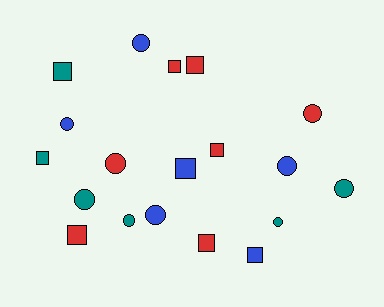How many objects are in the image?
There are 19 objects.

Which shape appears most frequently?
Circle, with 10 objects.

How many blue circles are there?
There are 4 blue circles.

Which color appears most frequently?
Red, with 7 objects.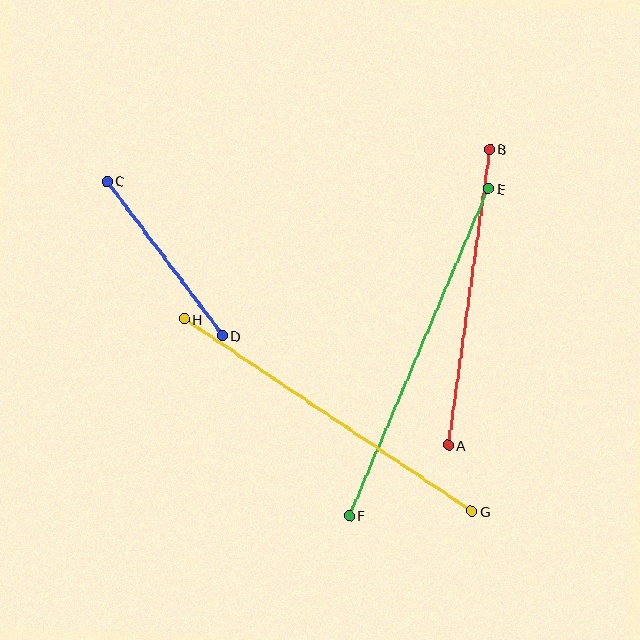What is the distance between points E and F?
The distance is approximately 356 pixels.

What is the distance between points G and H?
The distance is approximately 346 pixels.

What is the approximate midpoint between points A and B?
The midpoint is at approximately (469, 297) pixels.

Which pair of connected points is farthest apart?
Points E and F are farthest apart.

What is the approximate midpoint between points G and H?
The midpoint is at approximately (328, 415) pixels.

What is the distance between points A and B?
The distance is approximately 299 pixels.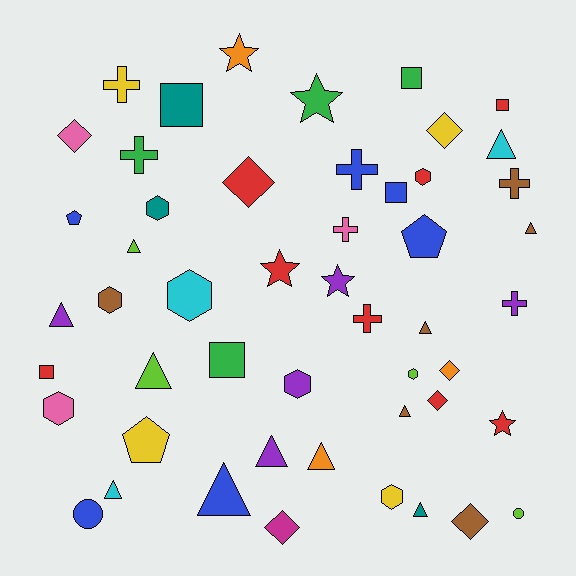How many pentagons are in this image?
There are 3 pentagons.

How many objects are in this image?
There are 50 objects.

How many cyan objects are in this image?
There are 3 cyan objects.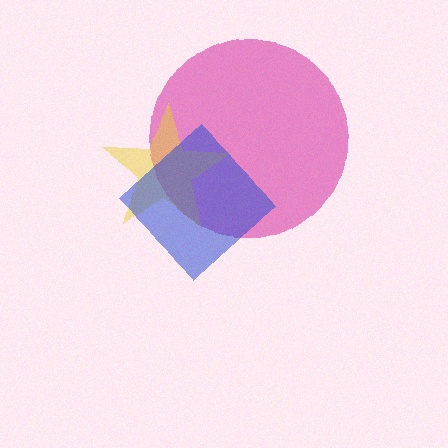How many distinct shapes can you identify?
There are 3 distinct shapes: a magenta circle, a yellow star, a blue diamond.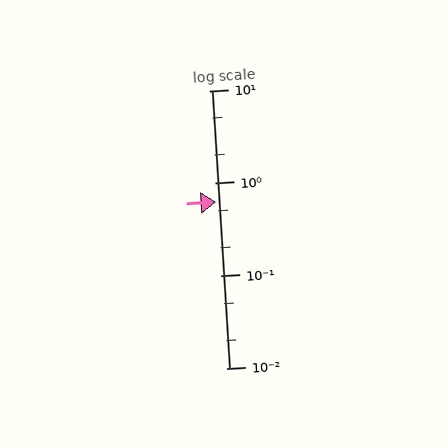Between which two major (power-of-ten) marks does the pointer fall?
The pointer is between 0.1 and 1.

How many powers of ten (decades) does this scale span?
The scale spans 3 decades, from 0.01 to 10.